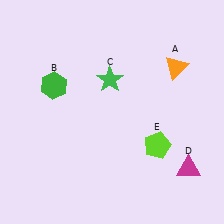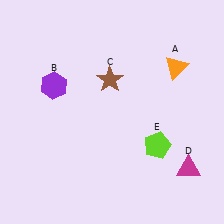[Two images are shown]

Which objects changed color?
B changed from green to purple. C changed from green to brown.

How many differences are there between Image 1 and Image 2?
There are 2 differences between the two images.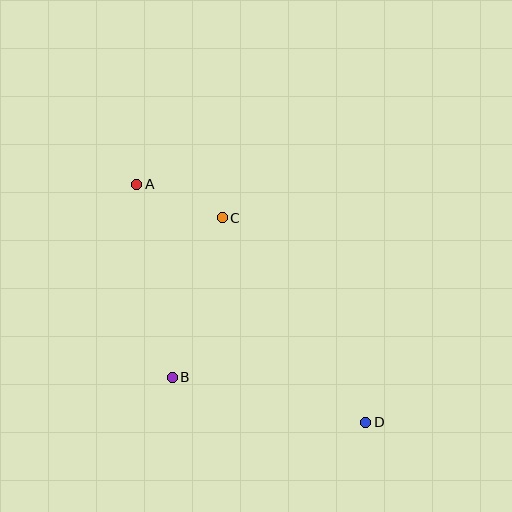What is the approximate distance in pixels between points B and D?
The distance between B and D is approximately 199 pixels.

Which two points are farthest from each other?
Points A and D are farthest from each other.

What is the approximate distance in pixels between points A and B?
The distance between A and B is approximately 196 pixels.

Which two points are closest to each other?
Points A and C are closest to each other.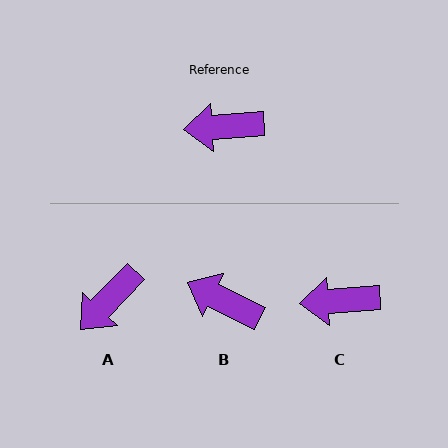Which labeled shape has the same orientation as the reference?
C.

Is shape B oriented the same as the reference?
No, it is off by about 30 degrees.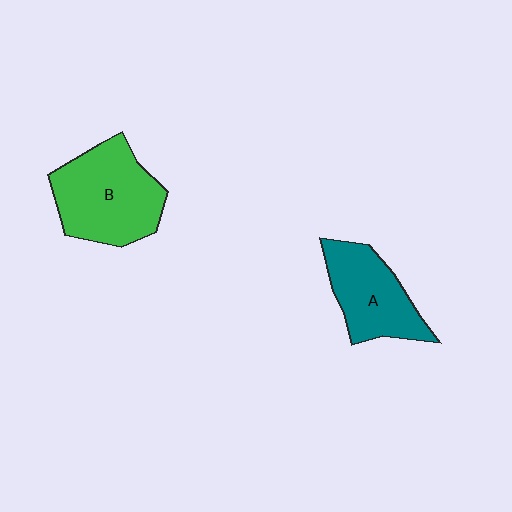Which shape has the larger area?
Shape B (green).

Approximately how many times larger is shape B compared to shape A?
Approximately 1.3 times.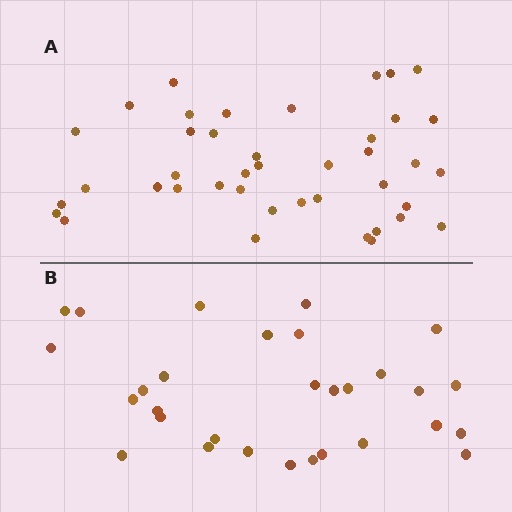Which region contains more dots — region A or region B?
Region A (the top region) has more dots.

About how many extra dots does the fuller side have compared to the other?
Region A has roughly 12 or so more dots than region B.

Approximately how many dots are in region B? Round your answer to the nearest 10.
About 30 dots.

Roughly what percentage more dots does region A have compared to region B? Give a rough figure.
About 35% more.